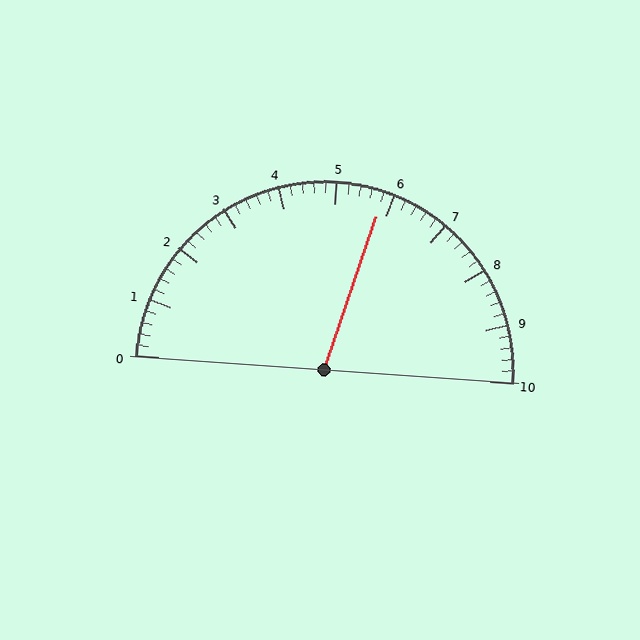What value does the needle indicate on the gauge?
The needle indicates approximately 5.8.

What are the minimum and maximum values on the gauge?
The gauge ranges from 0 to 10.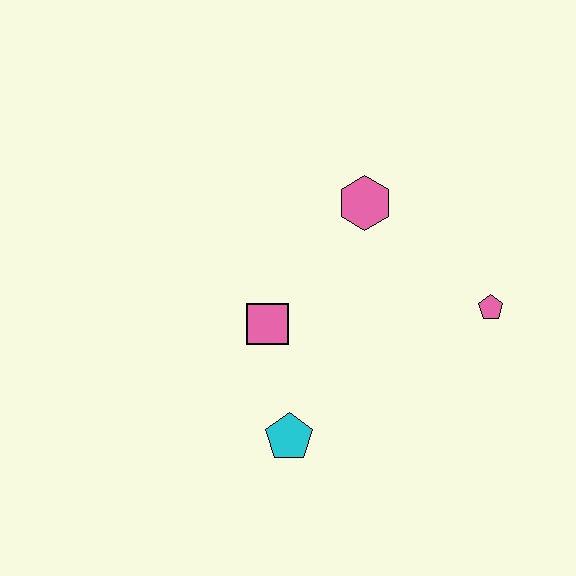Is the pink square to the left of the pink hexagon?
Yes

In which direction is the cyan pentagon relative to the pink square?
The cyan pentagon is below the pink square.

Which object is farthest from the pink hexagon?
The cyan pentagon is farthest from the pink hexagon.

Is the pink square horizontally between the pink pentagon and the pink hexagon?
No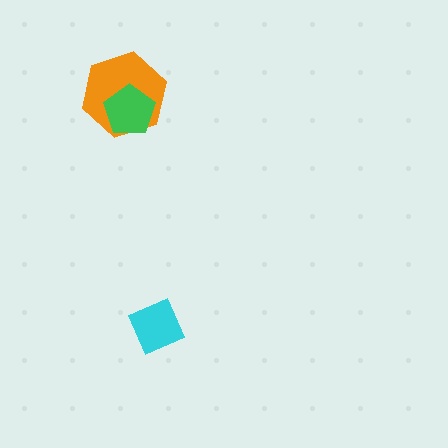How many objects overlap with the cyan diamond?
0 objects overlap with the cyan diamond.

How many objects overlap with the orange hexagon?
1 object overlaps with the orange hexagon.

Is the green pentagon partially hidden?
No, no other shape covers it.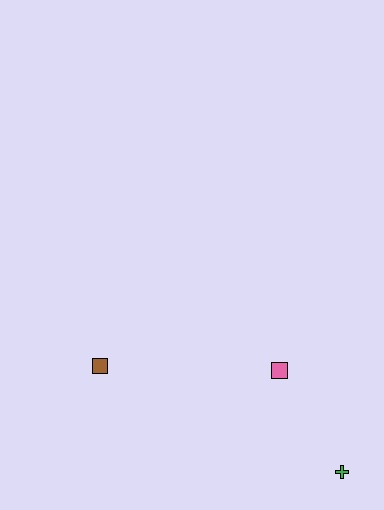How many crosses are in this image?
There is 1 cross.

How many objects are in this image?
There are 3 objects.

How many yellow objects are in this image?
There are no yellow objects.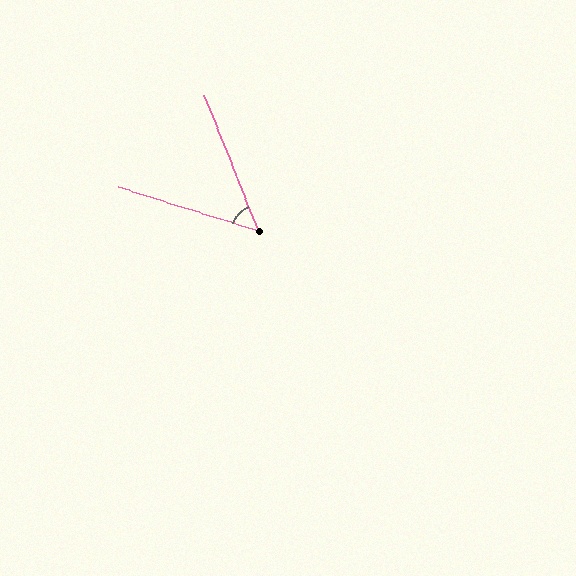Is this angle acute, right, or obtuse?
It is acute.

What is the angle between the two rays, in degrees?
Approximately 51 degrees.